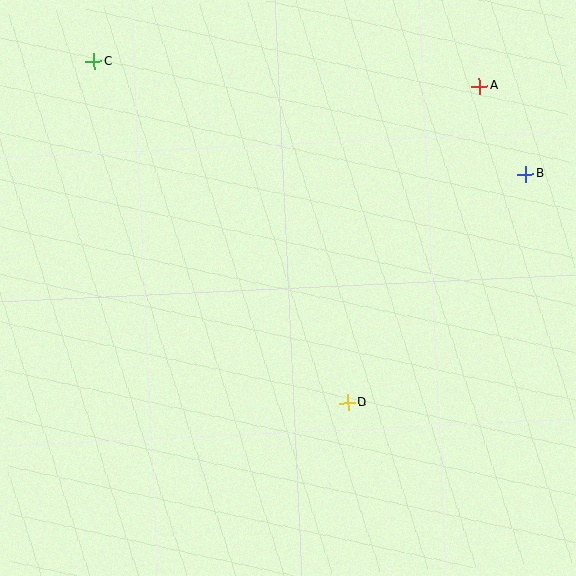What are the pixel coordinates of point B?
Point B is at (526, 174).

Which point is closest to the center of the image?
Point D at (348, 403) is closest to the center.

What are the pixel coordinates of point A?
Point A is at (479, 86).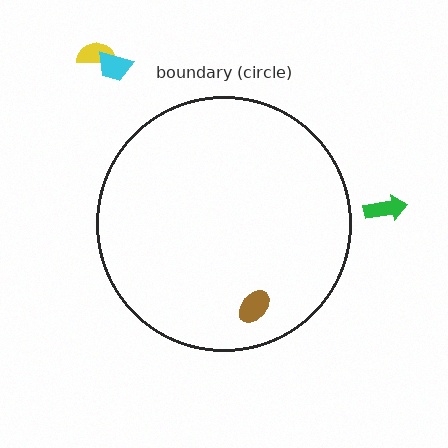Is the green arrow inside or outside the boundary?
Outside.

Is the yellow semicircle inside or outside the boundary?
Outside.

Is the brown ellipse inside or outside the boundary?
Inside.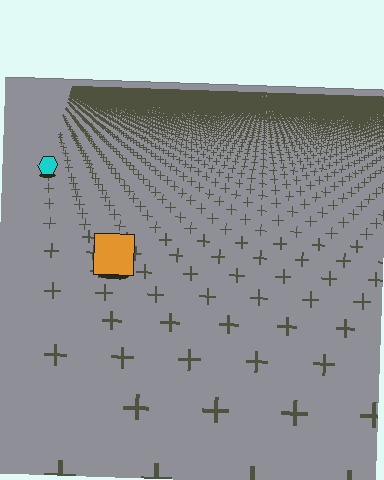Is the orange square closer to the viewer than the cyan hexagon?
Yes. The orange square is closer — you can tell from the texture gradient: the ground texture is coarser near it.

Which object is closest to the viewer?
The orange square is closest. The texture marks near it are larger and more spread out.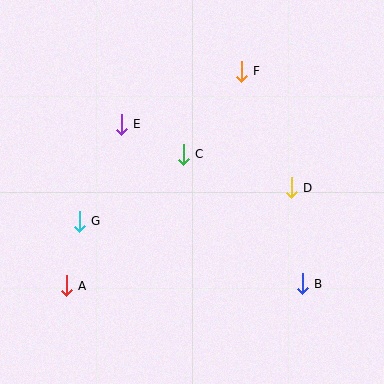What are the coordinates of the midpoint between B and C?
The midpoint between B and C is at (243, 219).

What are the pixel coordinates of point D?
Point D is at (291, 188).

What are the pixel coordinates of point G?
Point G is at (79, 222).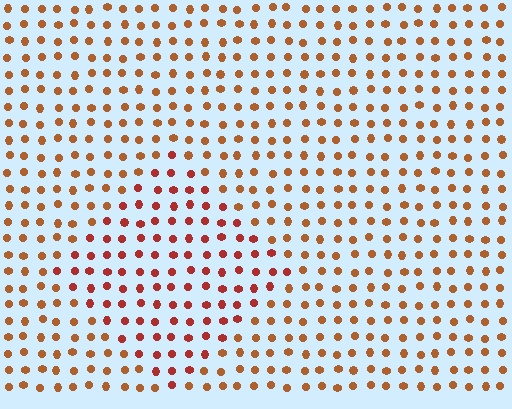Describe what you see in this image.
The image is filled with small brown elements in a uniform arrangement. A diamond-shaped region is visible where the elements are tinted to a slightly different hue, forming a subtle color boundary.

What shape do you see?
I see a diamond.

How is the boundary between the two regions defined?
The boundary is defined purely by a slight shift in hue (about 24 degrees). Spacing, size, and orientation are identical on both sides.